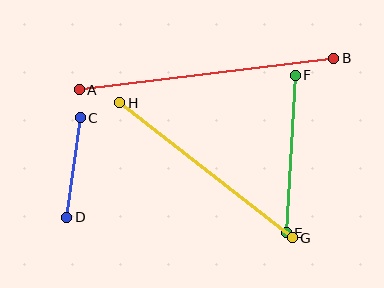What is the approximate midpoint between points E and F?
The midpoint is at approximately (291, 154) pixels.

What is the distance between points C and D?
The distance is approximately 101 pixels.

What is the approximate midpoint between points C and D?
The midpoint is at approximately (73, 167) pixels.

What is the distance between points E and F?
The distance is approximately 158 pixels.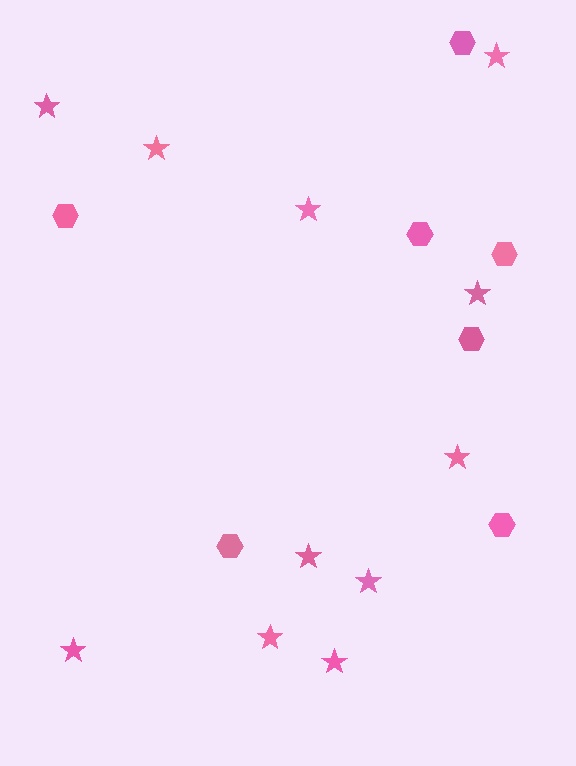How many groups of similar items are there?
There are 2 groups: one group of hexagons (7) and one group of stars (11).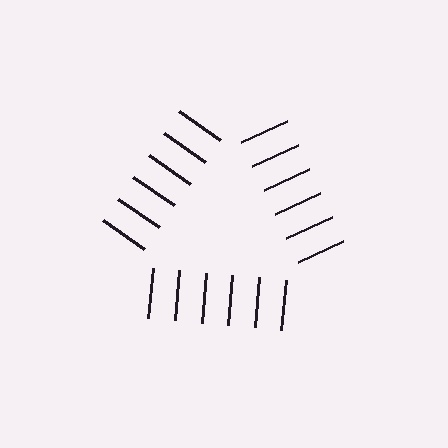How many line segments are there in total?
18 — 6 along each of the 3 edges.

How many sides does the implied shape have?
3 sides — the line-ends trace a triangle.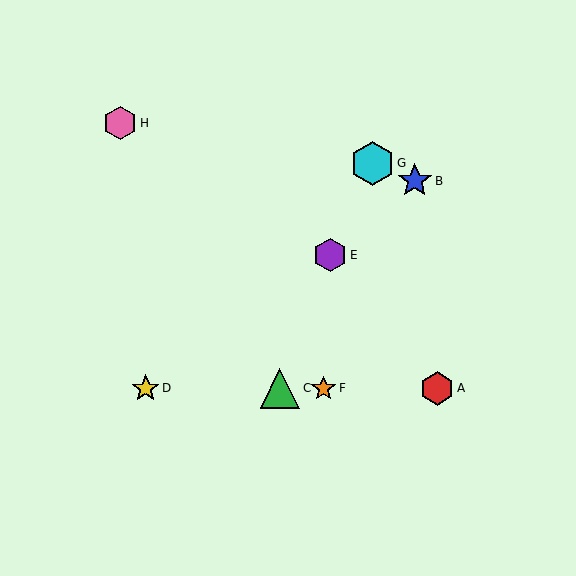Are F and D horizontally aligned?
Yes, both are at y≈388.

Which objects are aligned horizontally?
Objects A, C, D, F are aligned horizontally.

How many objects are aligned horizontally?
4 objects (A, C, D, F) are aligned horizontally.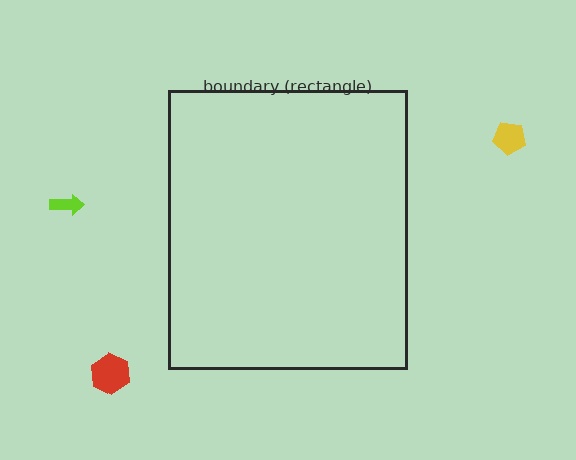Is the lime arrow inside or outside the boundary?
Outside.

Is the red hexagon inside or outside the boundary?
Outside.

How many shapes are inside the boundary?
0 inside, 3 outside.